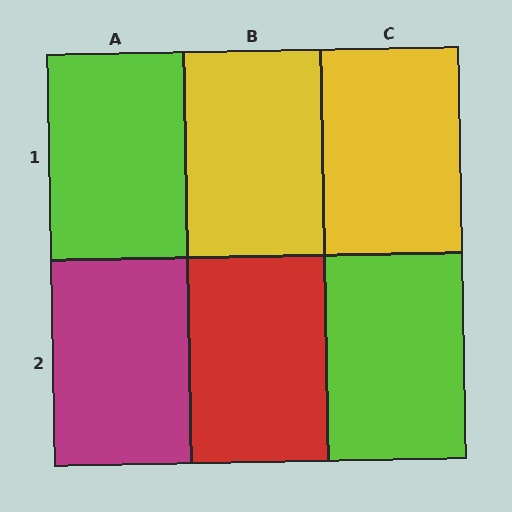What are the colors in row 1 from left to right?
Lime, yellow, yellow.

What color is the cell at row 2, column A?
Magenta.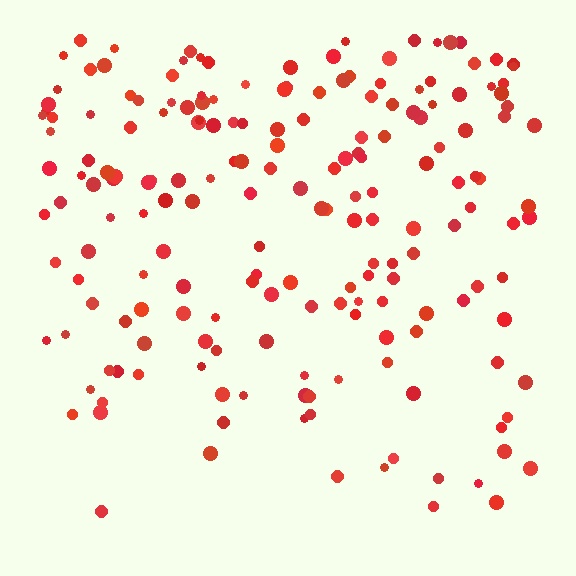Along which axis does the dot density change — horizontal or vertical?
Vertical.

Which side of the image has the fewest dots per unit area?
The bottom.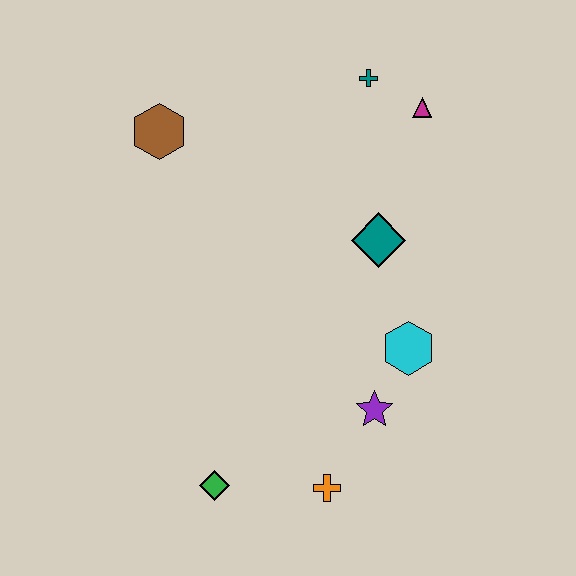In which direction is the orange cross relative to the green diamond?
The orange cross is to the right of the green diamond.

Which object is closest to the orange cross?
The purple star is closest to the orange cross.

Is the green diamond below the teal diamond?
Yes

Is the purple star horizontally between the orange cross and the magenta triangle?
Yes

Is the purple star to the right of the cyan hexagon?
No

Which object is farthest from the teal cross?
The green diamond is farthest from the teal cross.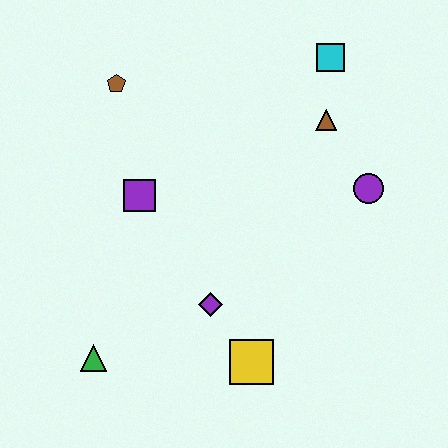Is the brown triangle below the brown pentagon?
Yes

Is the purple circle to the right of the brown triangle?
Yes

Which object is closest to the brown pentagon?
The purple square is closest to the brown pentagon.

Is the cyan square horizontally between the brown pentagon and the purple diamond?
No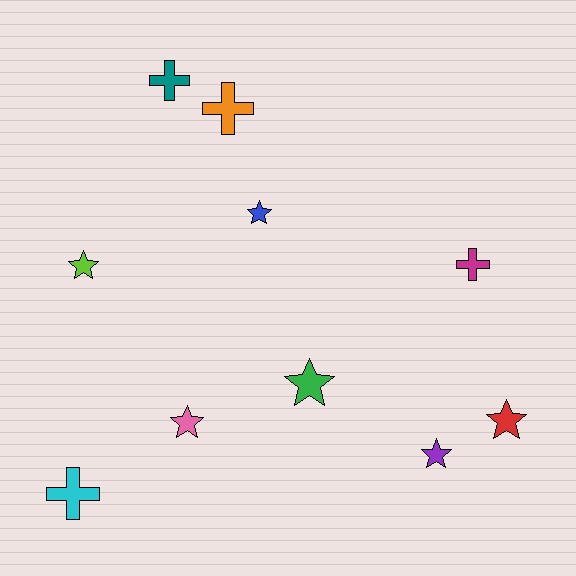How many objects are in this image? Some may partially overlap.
There are 10 objects.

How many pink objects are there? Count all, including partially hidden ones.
There is 1 pink object.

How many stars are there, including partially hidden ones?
There are 6 stars.